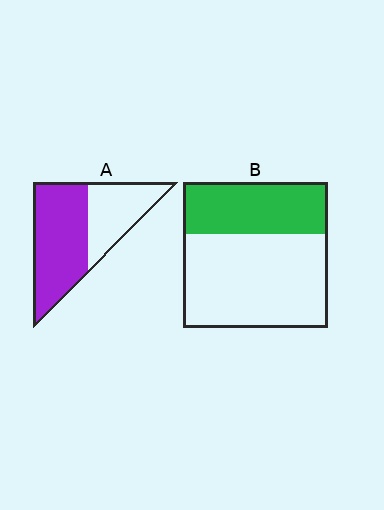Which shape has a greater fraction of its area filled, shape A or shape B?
Shape A.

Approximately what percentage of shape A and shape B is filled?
A is approximately 60% and B is approximately 35%.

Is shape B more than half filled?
No.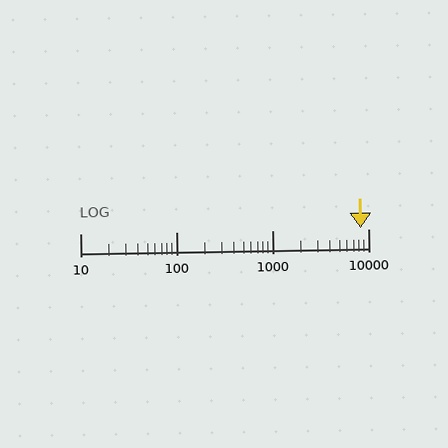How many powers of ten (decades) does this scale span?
The scale spans 3 decades, from 10 to 10000.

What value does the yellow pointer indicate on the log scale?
The pointer indicates approximately 8300.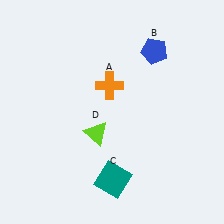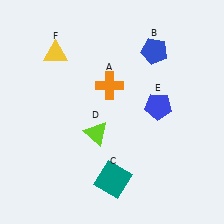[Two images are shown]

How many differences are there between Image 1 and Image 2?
There are 2 differences between the two images.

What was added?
A blue pentagon (E), a yellow triangle (F) were added in Image 2.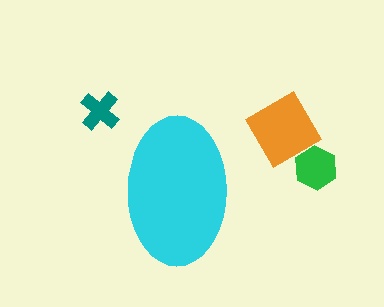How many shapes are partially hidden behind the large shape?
0 shapes are partially hidden.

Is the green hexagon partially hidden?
No, the green hexagon is fully visible.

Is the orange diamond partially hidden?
No, the orange diamond is fully visible.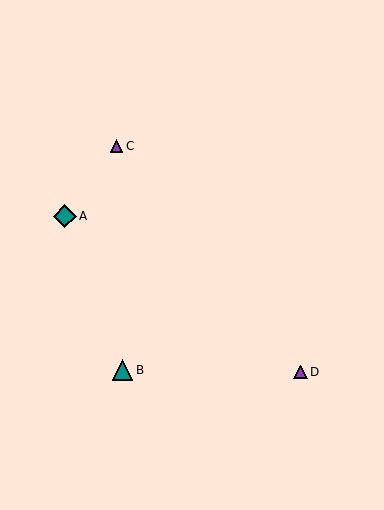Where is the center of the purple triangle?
The center of the purple triangle is at (301, 372).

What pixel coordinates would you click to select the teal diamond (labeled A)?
Click at (65, 216) to select the teal diamond A.